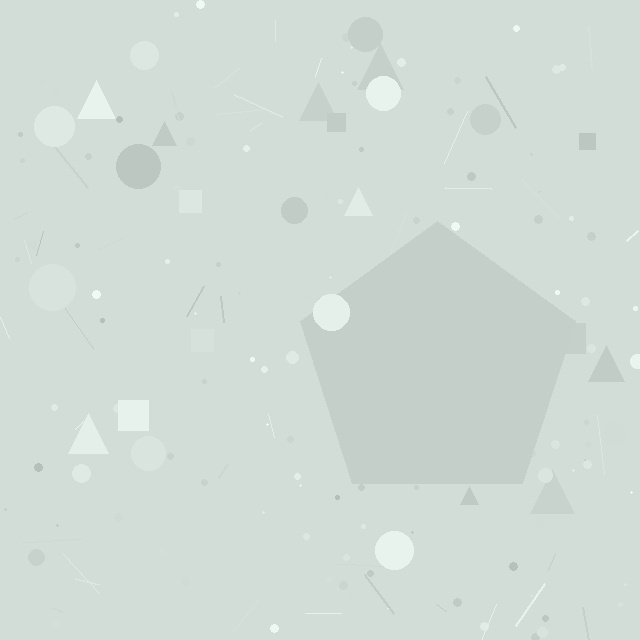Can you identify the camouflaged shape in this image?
The camouflaged shape is a pentagon.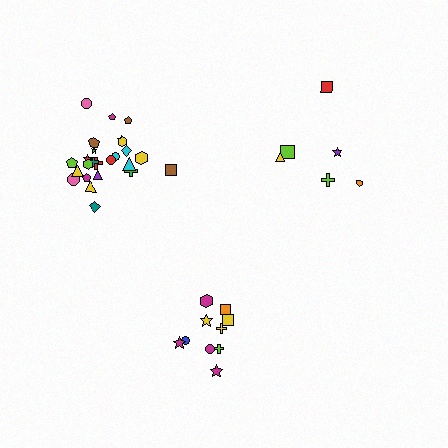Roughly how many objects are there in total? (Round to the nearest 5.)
Roughly 40 objects in total.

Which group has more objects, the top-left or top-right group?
The top-left group.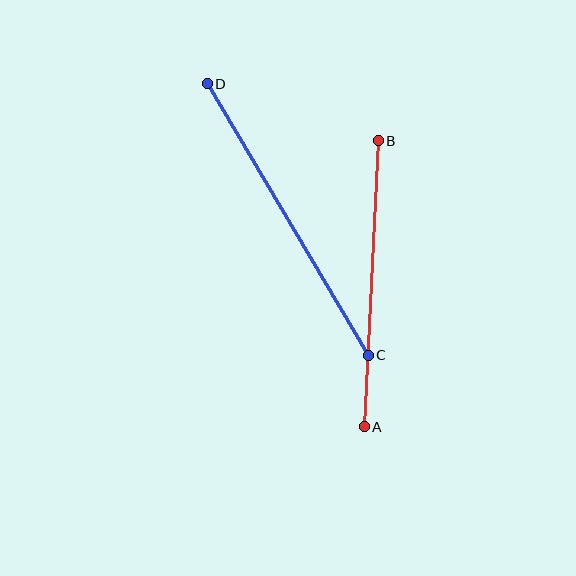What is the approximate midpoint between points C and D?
The midpoint is at approximately (288, 220) pixels.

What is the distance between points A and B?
The distance is approximately 286 pixels.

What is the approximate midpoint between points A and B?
The midpoint is at approximately (371, 284) pixels.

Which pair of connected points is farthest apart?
Points C and D are farthest apart.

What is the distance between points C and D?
The distance is approximately 316 pixels.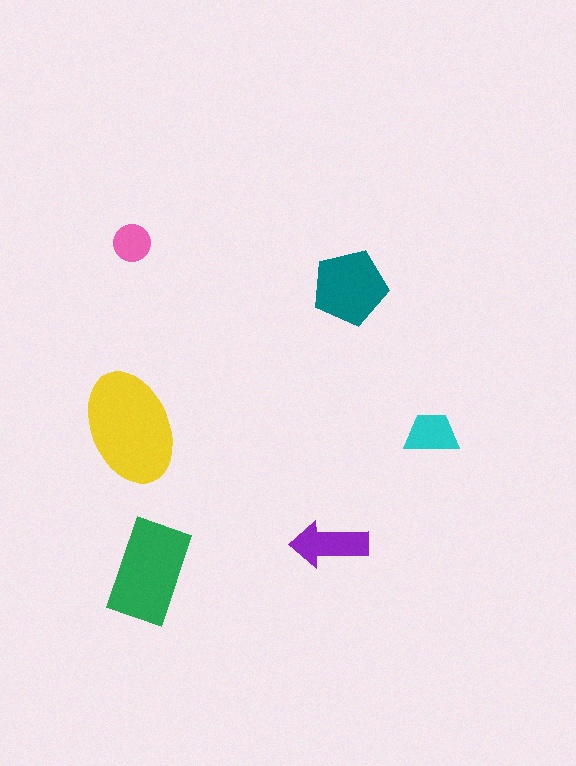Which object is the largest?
The yellow ellipse.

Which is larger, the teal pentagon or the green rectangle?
The green rectangle.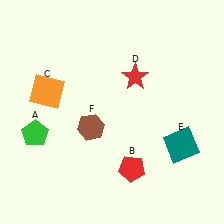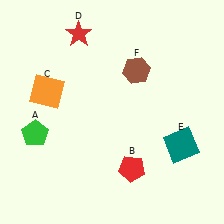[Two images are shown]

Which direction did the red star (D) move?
The red star (D) moved left.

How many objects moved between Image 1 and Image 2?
2 objects moved between the two images.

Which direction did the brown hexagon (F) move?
The brown hexagon (F) moved up.